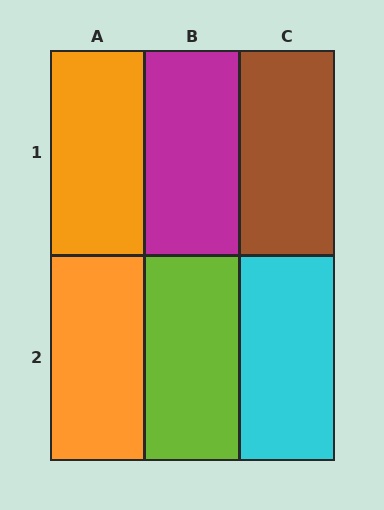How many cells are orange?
2 cells are orange.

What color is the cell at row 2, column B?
Lime.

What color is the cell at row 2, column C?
Cyan.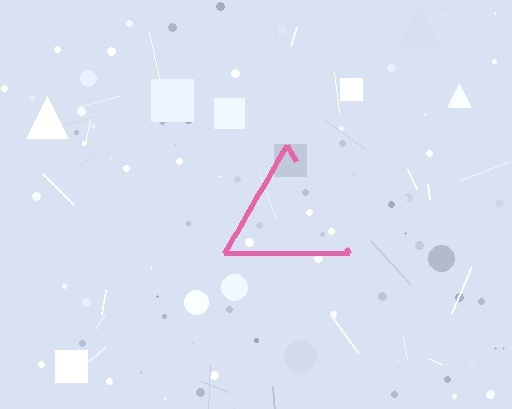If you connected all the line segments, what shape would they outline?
They would outline a triangle.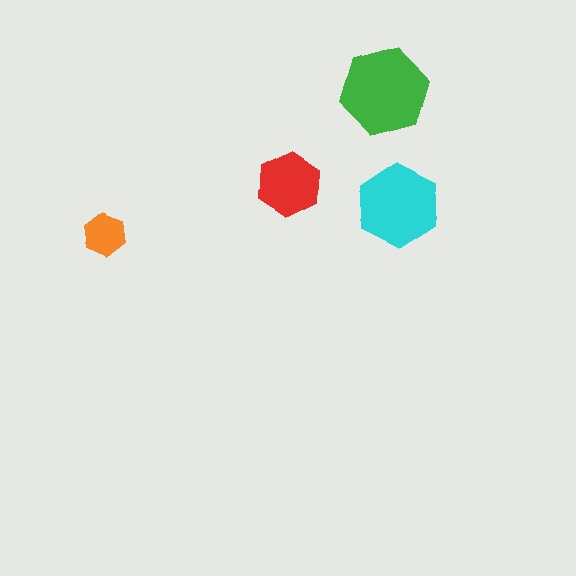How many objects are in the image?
There are 4 objects in the image.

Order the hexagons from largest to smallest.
the green one, the cyan one, the red one, the orange one.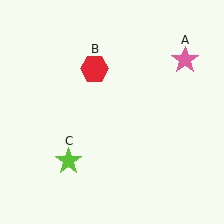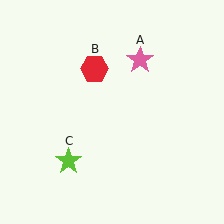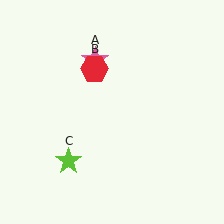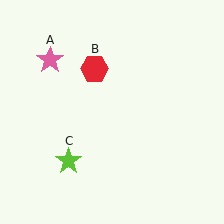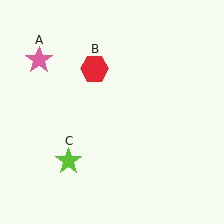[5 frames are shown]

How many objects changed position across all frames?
1 object changed position: pink star (object A).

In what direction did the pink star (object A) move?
The pink star (object A) moved left.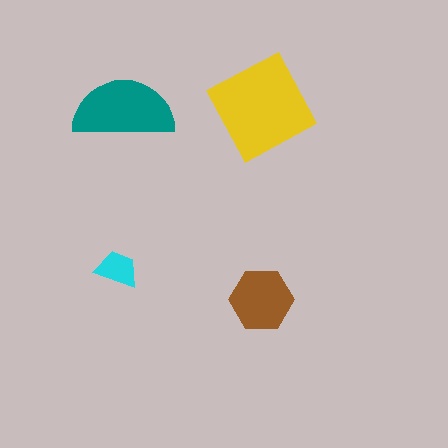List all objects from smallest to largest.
The cyan trapezoid, the brown hexagon, the teal semicircle, the yellow square.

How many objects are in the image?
There are 4 objects in the image.